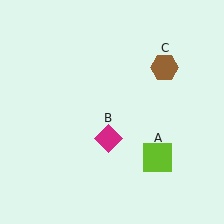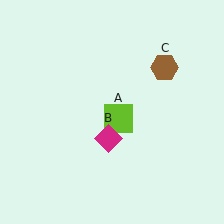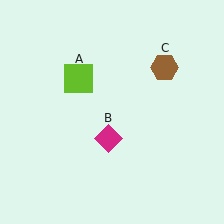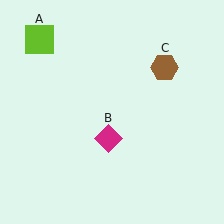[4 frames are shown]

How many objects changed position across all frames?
1 object changed position: lime square (object A).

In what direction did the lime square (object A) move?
The lime square (object A) moved up and to the left.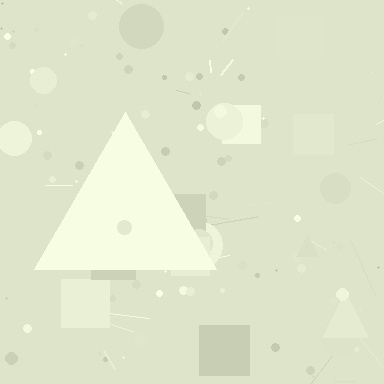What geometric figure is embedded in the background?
A triangle is embedded in the background.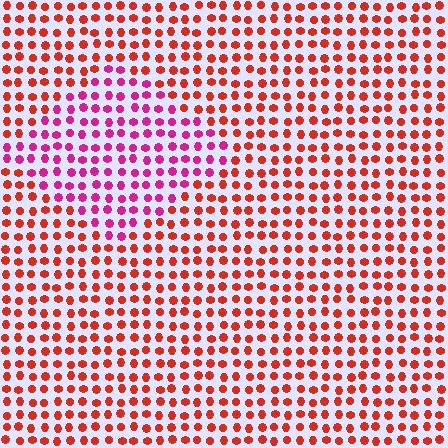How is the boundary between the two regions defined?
The boundary is defined purely by a slight shift in hue (about 43 degrees). Spacing, size, and orientation are identical on both sides.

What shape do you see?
I see a diamond.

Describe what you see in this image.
The image is filled with small red elements in a uniform arrangement. A diamond-shaped region is visible where the elements are tinted to a slightly different hue, forming a subtle color boundary.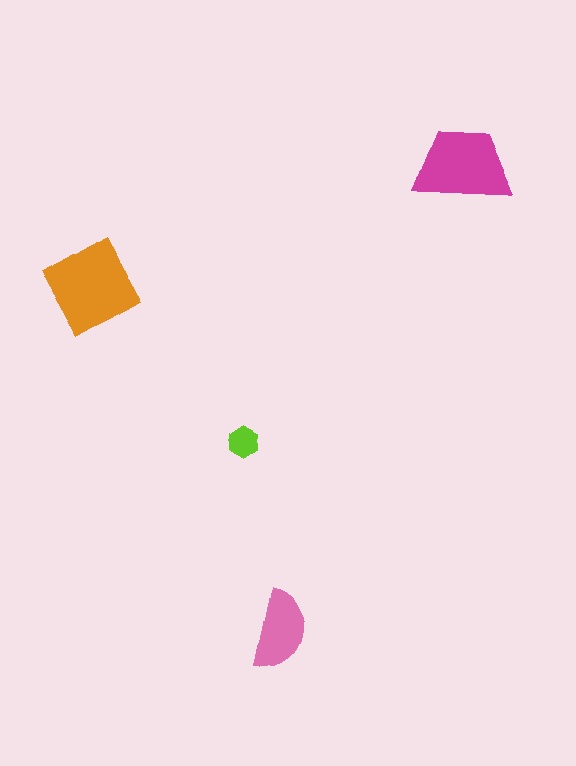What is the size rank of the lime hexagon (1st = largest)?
4th.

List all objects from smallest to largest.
The lime hexagon, the pink semicircle, the magenta trapezoid, the orange diamond.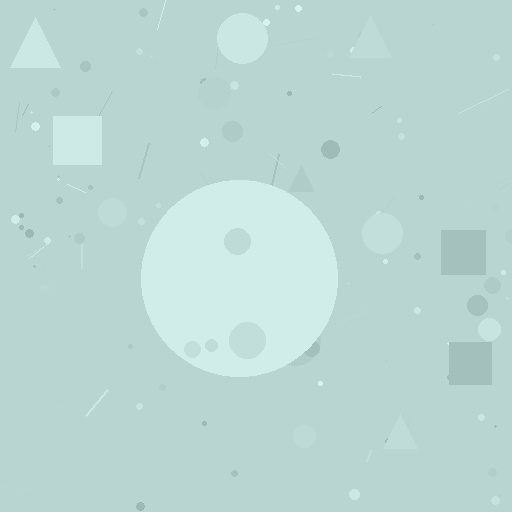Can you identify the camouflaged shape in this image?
The camouflaged shape is a circle.